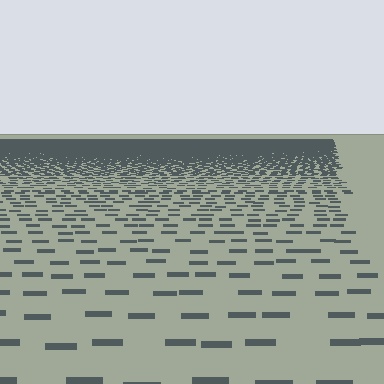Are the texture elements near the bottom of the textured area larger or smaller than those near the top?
Larger. Near the bottom, elements are closer to the viewer and appear at a bigger on-screen size.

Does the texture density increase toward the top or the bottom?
Density increases toward the top.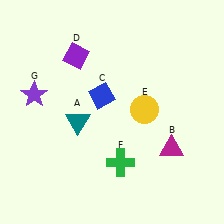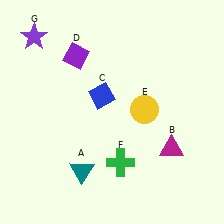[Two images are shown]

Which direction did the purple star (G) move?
The purple star (G) moved up.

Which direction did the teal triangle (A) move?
The teal triangle (A) moved down.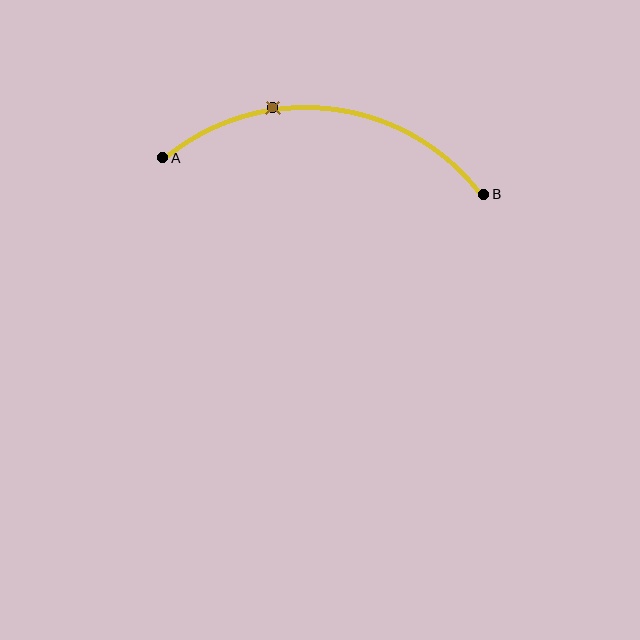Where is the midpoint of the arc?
The arc midpoint is the point on the curve farthest from the straight line joining A and B. It sits above that line.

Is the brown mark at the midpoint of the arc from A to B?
No. The brown mark lies on the arc but is closer to endpoint A. The arc midpoint would be at the point on the curve equidistant along the arc from both A and B.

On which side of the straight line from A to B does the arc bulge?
The arc bulges above the straight line connecting A and B.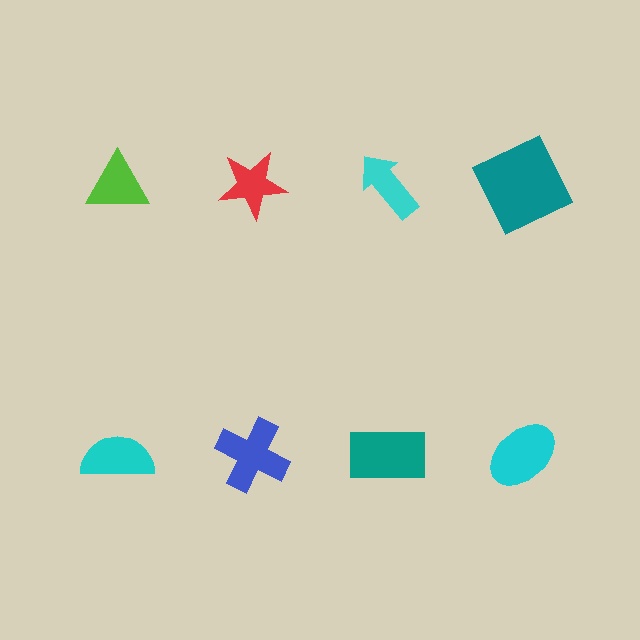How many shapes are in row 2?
4 shapes.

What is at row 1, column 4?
A teal square.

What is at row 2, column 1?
A cyan semicircle.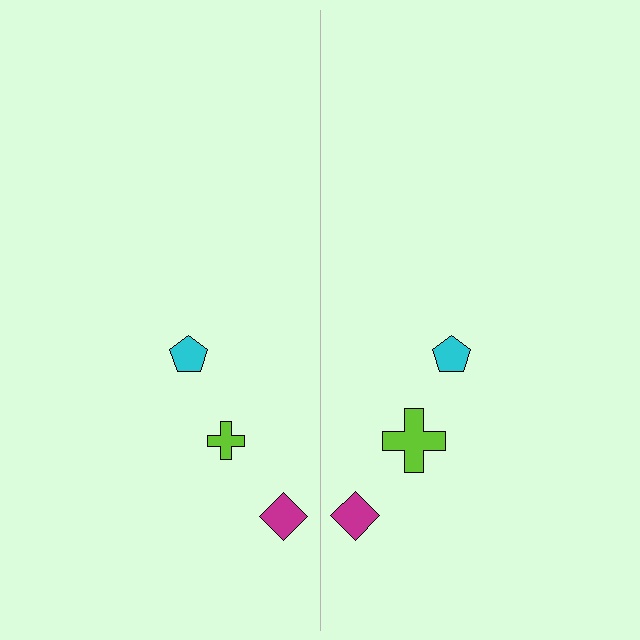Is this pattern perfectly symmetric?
No, the pattern is not perfectly symmetric. The lime cross on the right side has a different size than its mirror counterpart.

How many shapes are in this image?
There are 6 shapes in this image.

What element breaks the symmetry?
The lime cross on the right side has a different size than its mirror counterpart.